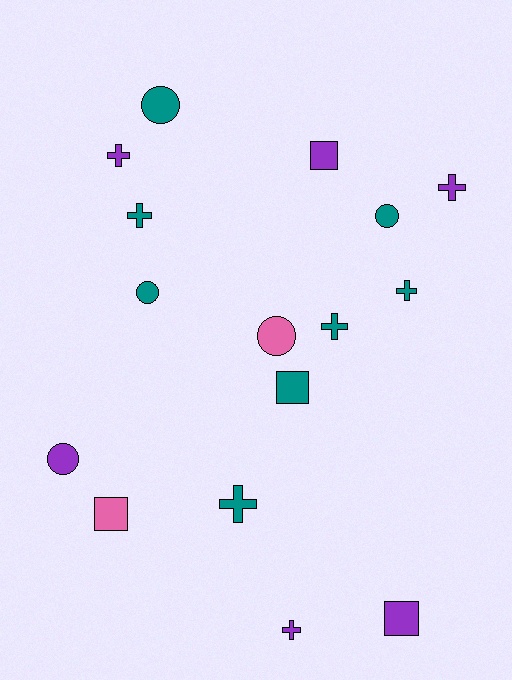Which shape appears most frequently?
Cross, with 7 objects.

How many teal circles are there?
There are 3 teal circles.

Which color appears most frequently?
Teal, with 8 objects.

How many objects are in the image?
There are 16 objects.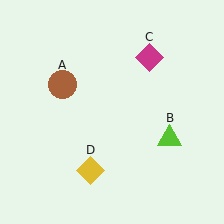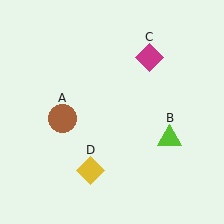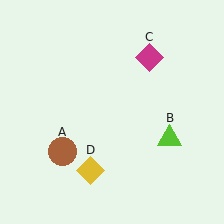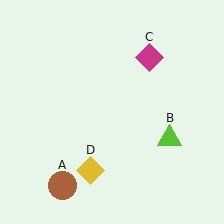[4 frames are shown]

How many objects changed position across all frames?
1 object changed position: brown circle (object A).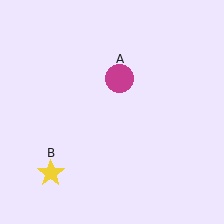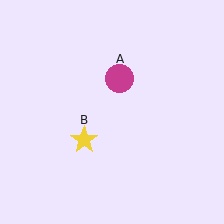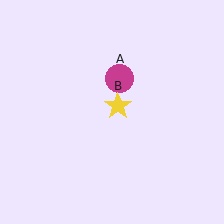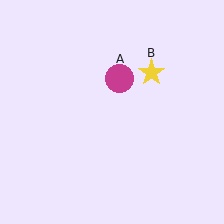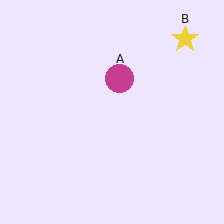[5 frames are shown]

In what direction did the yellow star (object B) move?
The yellow star (object B) moved up and to the right.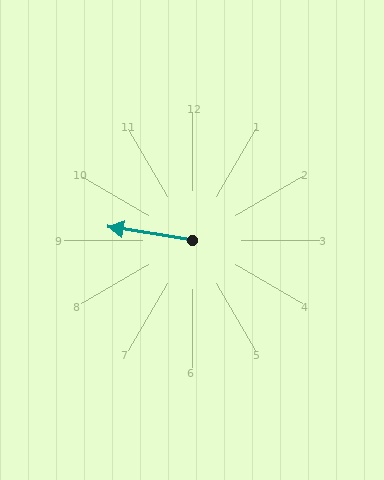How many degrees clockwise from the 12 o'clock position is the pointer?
Approximately 279 degrees.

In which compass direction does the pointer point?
West.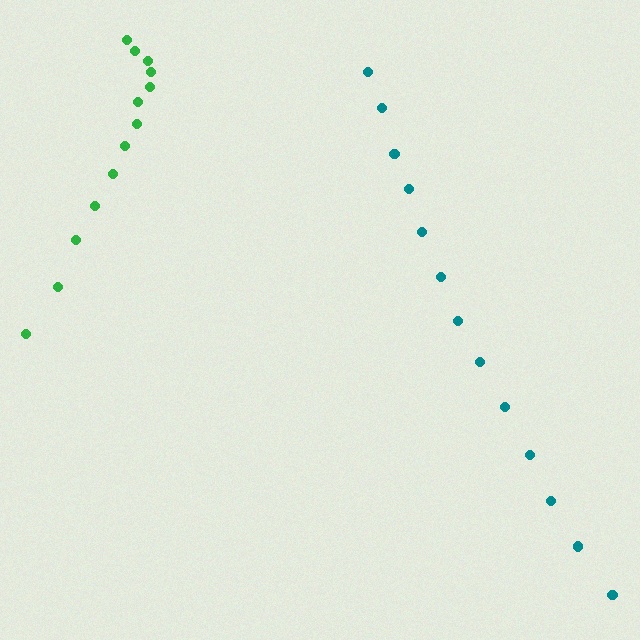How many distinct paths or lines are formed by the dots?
There are 2 distinct paths.